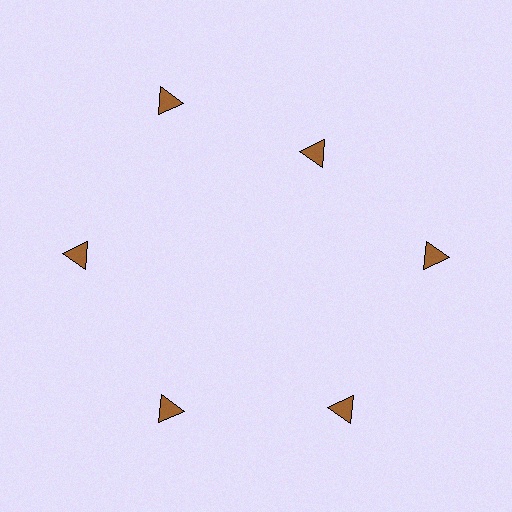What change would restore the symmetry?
The symmetry would be restored by moving it outward, back onto the ring so that all 6 triangles sit at equal angles and equal distance from the center.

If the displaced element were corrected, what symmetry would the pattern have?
It would have 6-fold rotational symmetry — the pattern would map onto itself every 60 degrees.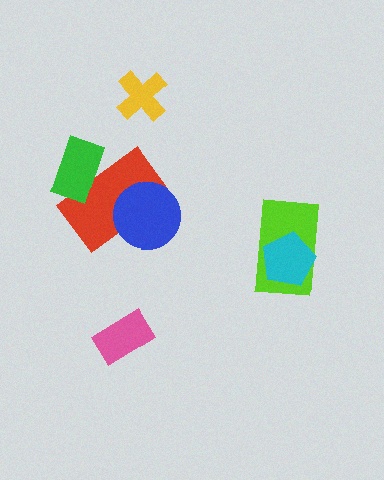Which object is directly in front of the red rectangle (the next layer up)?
The green rectangle is directly in front of the red rectangle.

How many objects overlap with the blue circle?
1 object overlaps with the blue circle.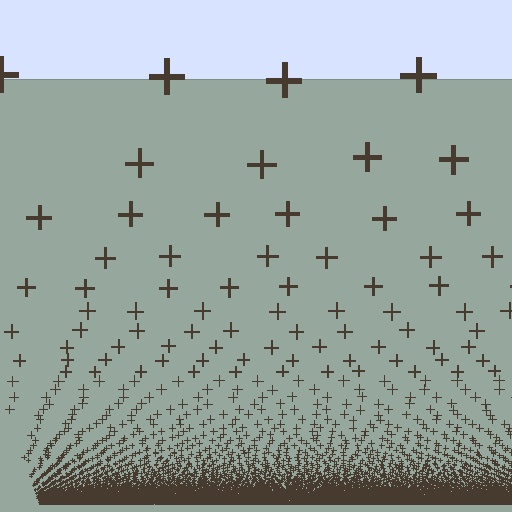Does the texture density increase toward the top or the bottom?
Density increases toward the bottom.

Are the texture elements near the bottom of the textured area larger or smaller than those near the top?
Smaller. The gradient is inverted — elements near the bottom are smaller and denser.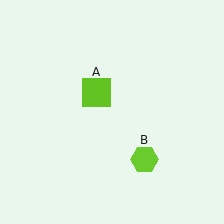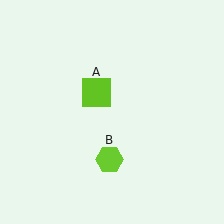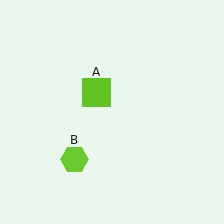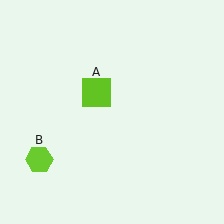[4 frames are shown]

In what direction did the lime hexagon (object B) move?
The lime hexagon (object B) moved left.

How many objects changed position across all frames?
1 object changed position: lime hexagon (object B).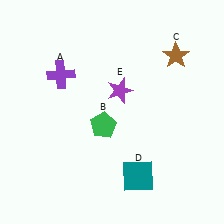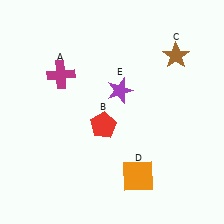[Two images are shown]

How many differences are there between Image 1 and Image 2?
There are 3 differences between the two images.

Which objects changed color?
A changed from purple to magenta. B changed from green to red. D changed from teal to orange.